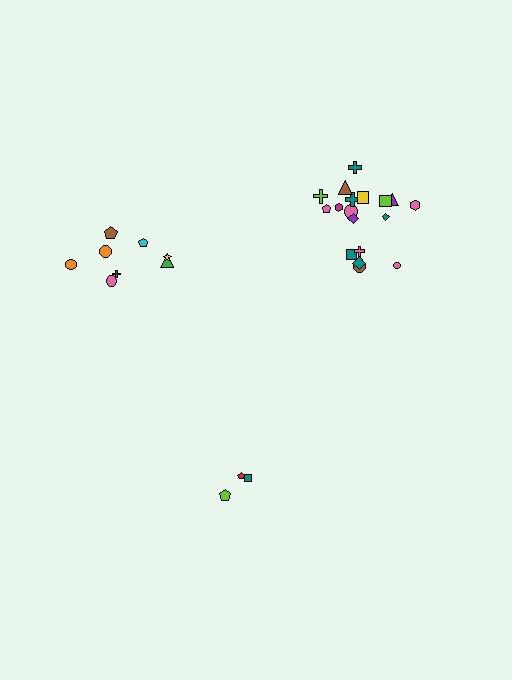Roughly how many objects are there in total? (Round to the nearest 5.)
Roughly 30 objects in total.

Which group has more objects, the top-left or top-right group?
The top-right group.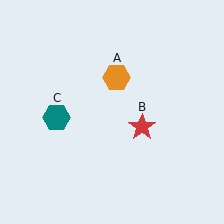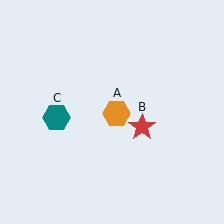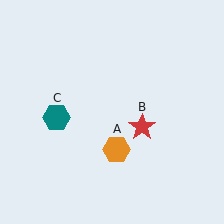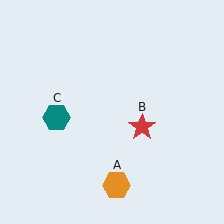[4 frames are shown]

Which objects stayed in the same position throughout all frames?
Red star (object B) and teal hexagon (object C) remained stationary.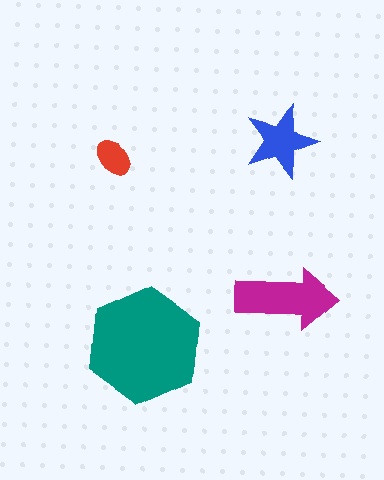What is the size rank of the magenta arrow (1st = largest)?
2nd.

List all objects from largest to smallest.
The teal hexagon, the magenta arrow, the blue star, the red ellipse.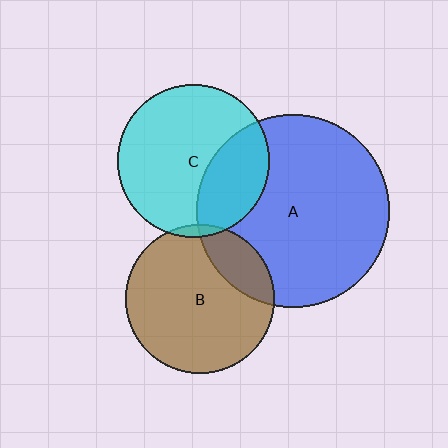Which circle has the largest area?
Circle A (blue).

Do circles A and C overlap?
Yes.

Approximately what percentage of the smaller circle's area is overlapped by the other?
Approximately 30%.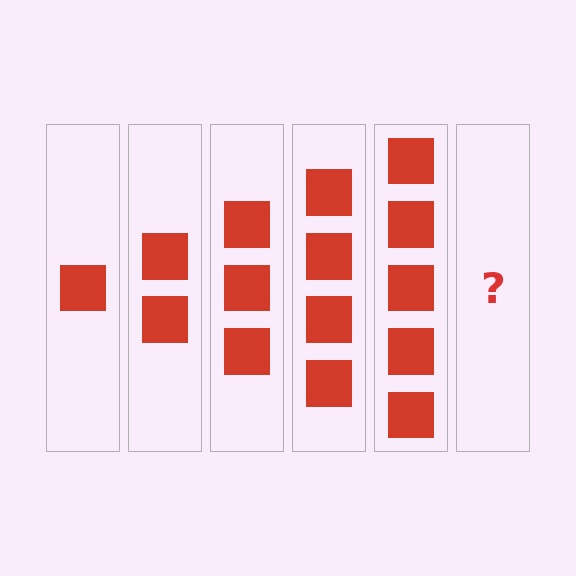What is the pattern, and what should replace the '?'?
The pattern is that each step adds one more square. The '?' should be 6 squares.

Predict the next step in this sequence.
The next step is 6 squares.